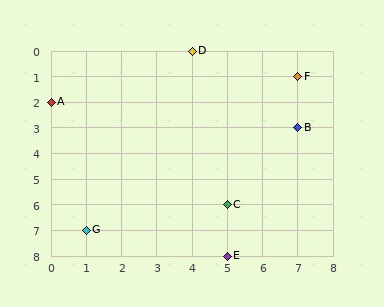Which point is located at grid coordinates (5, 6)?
Point C is at (5, 6).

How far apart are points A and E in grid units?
Points A and E are 5 columns and 6 rows apart (about 7.8 grid units diagonally).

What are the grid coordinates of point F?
Point F is at grid coordinates (7, 1).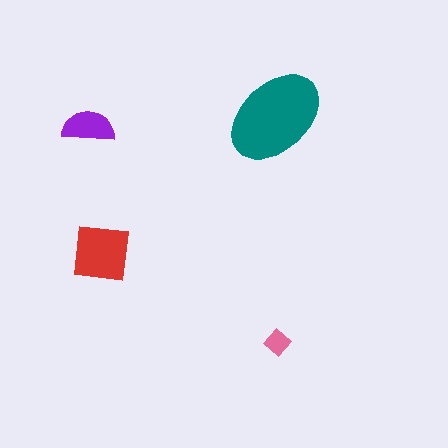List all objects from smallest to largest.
The pink diamond, the purple semicircle, the red square, the teal ellipse.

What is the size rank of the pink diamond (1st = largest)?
4th.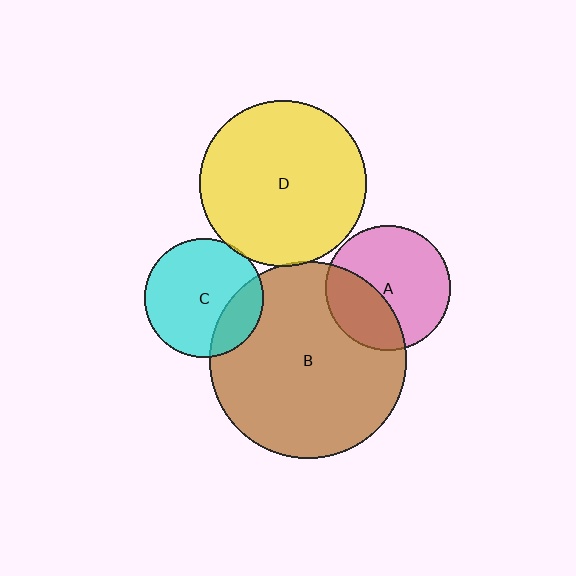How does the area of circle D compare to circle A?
Approximately 1.8 times.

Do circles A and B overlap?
Yes.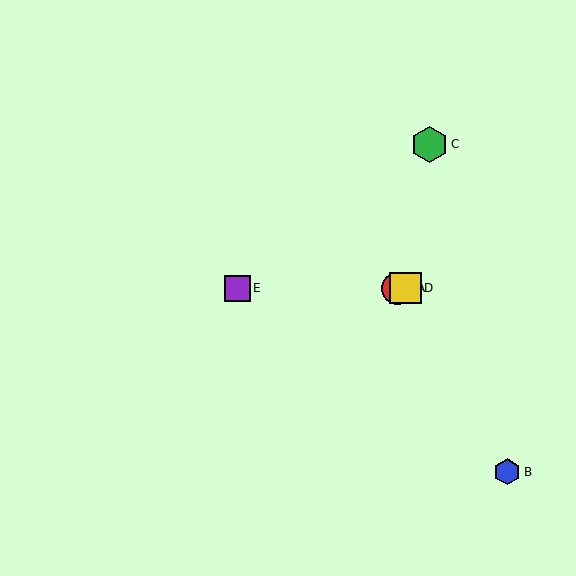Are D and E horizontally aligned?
Yes, both are at y≈288.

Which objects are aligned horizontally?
Objects A, D, E are aligned horizontally.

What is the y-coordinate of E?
Object E is at y≈288.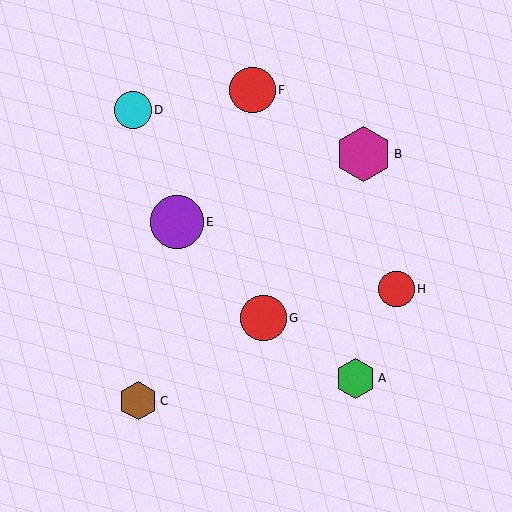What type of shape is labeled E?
Shape E is a purple circle.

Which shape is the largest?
The magenta hexagon (labeled B) is the largest.